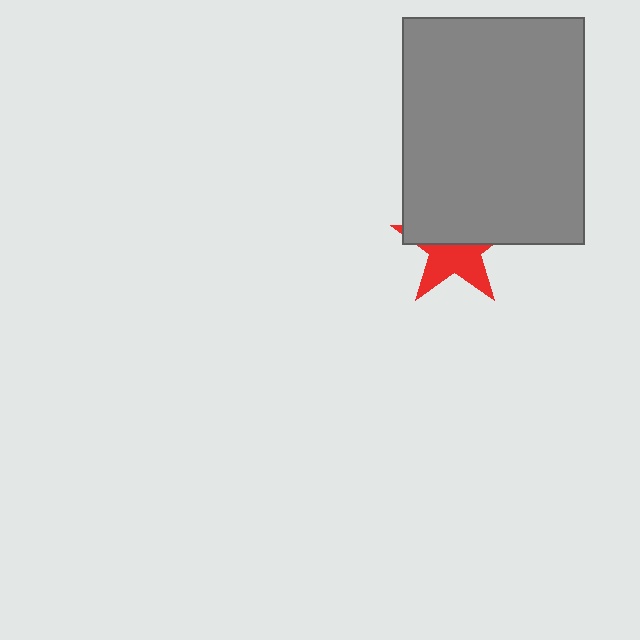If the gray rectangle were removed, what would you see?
You would see the complete red star.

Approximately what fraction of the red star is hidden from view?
Roughly 52% of the red star is hidden behind the gray rectangle.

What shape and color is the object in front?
The object in front is a gray rectangle.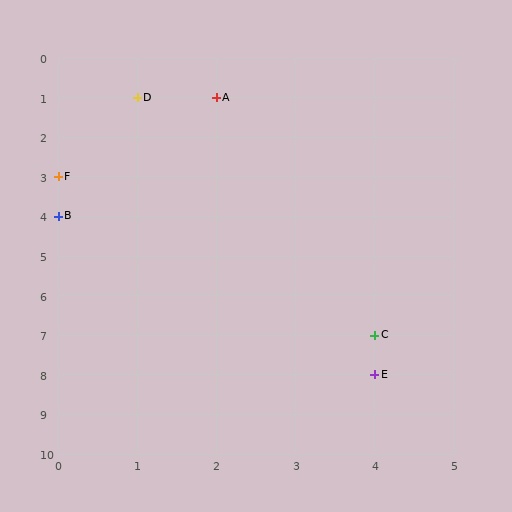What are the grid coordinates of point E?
Point E is at grid coordinates (4, 8).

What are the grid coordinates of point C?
Point C is at grid coordinates (4, 7).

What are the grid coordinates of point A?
Point A is at grid coordinates (2, 1).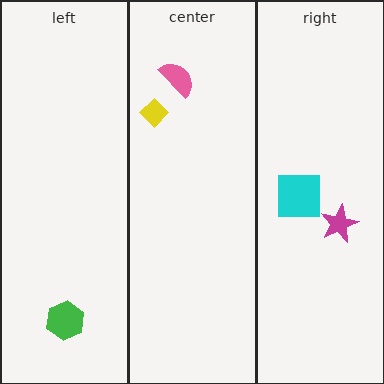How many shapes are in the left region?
1.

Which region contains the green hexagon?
The left region.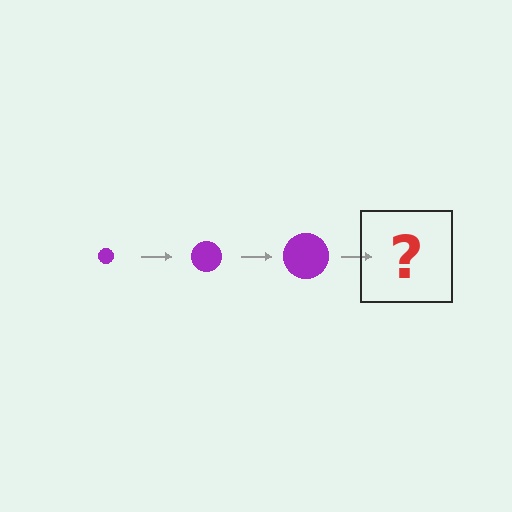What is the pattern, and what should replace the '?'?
The pattern is that the circle gets progressively larger each step. The '?' should be a purple circle, larger than the previous one.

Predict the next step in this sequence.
The next step is a purple circle, larger than the previous one.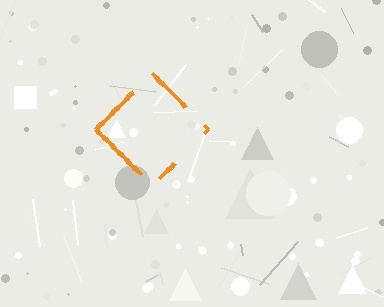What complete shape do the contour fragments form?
The contour fragments form a diamond.